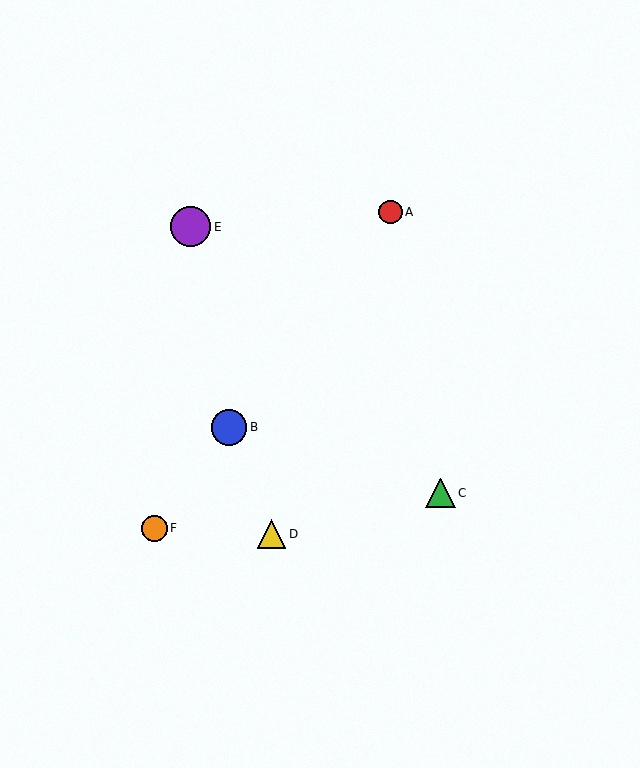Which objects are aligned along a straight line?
Objects A, B, F are aligned along a straight line.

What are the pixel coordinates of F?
Object F is at (154, 528).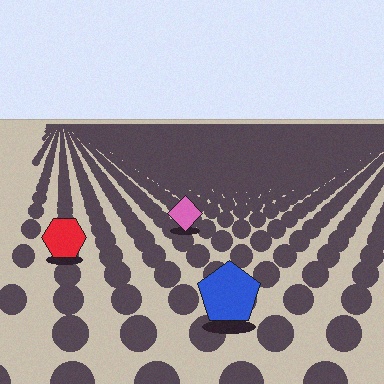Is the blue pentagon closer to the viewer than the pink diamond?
Yes. The blue pentagon is closer — you can tell from the texture gradient: the ground texture is coarser near it.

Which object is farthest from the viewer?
The pink diamond is farthest from the viewer. It appears smaller and the ground texture around it is denser.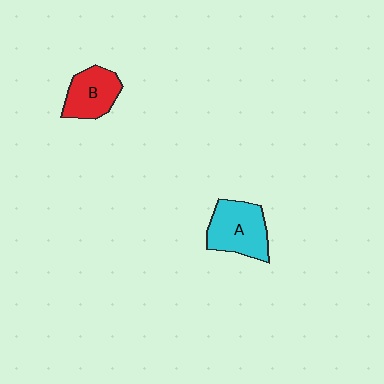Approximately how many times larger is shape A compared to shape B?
Approximately 1.3 times.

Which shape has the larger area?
Shape A (cyan).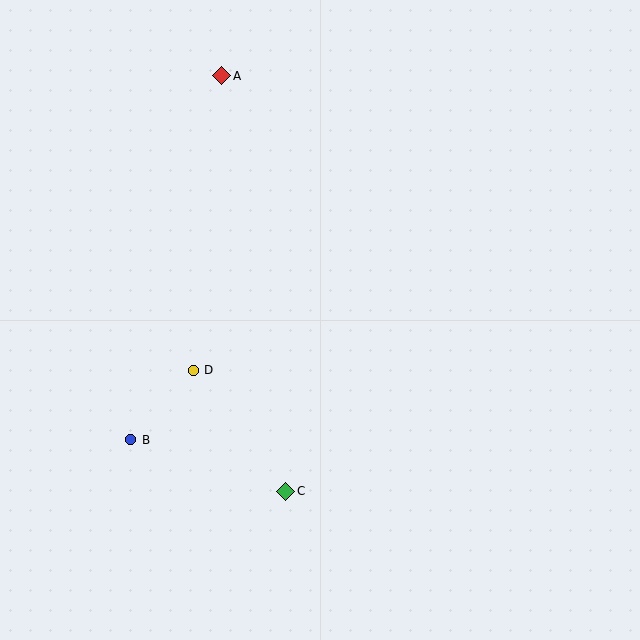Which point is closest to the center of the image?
Point D at (193, 370) is closest to the center.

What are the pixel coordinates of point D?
Point D is at (193, 370).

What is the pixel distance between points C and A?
The distance between C and A is 420 pixels.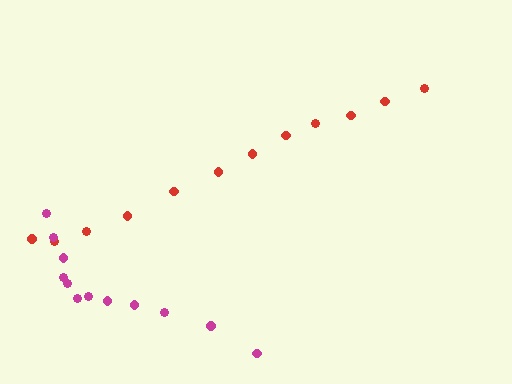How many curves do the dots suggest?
There are 2 distinct paths.